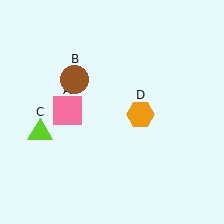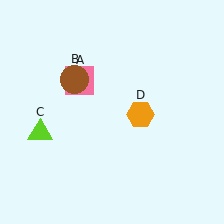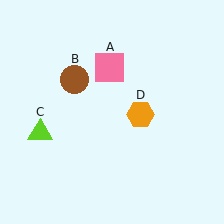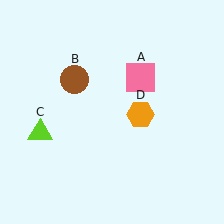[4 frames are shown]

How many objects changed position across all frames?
1 object changed position: pink square (object A).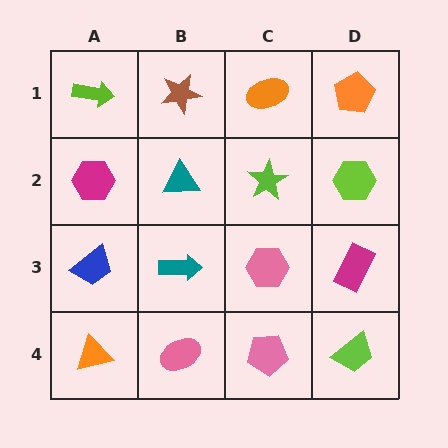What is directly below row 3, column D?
A lime trapezoid.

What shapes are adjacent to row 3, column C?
A lime star (row 2, column C), a pink pentagon (row 4, column C), a teal arrow (row 3, column B), a magenta rectangle (row 3, column D).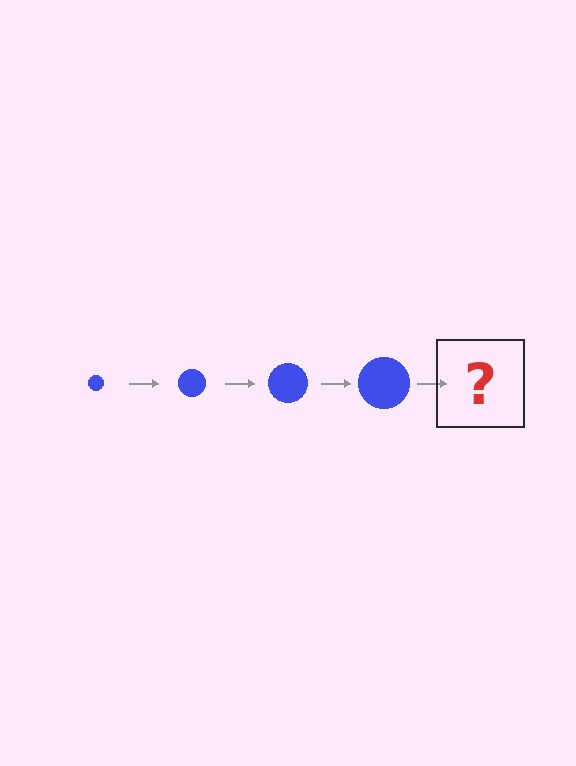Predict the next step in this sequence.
The next step is a blue circle, larger than the previous one.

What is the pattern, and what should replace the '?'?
The pattern is that the circle gets progressively larger each step. The '?' should be a blue circle, larger than the previous one.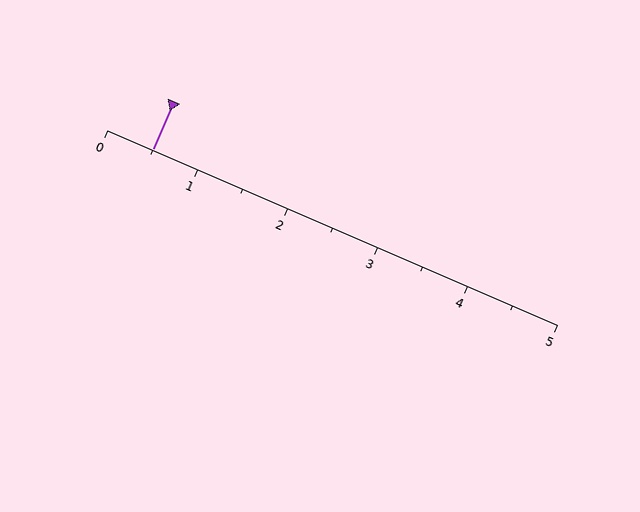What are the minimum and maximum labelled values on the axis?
The axis runs from 0 to 5.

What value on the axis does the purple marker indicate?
The marker indicates approximately 0.5.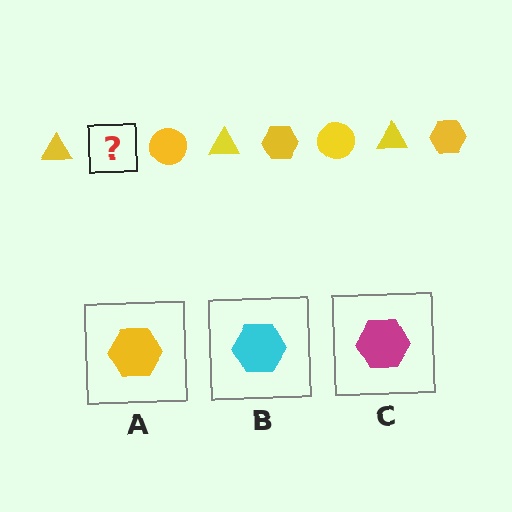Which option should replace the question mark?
Option A.